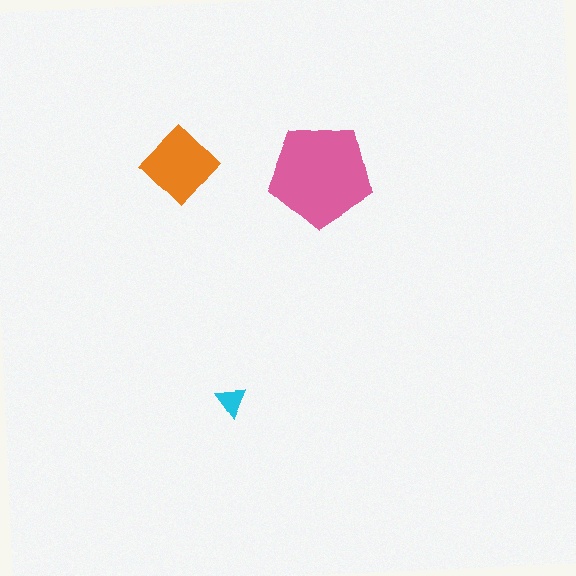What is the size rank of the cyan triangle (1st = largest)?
3rd.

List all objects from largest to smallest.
The pink pentagon, the orange diamond, the cyan triangle.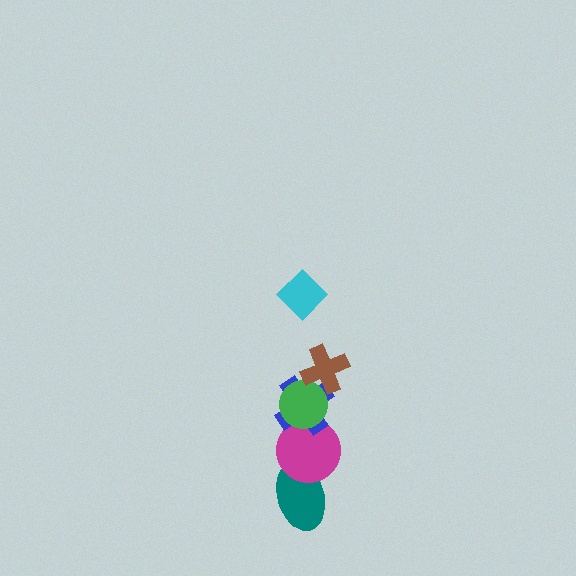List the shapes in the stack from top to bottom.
From top to bottom: the cyan diamond, the brown cross, the green circle, the blue cross, the magenta circle, the teal ellipse.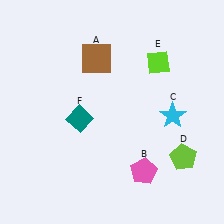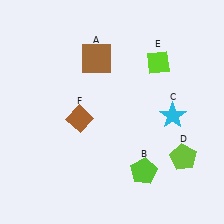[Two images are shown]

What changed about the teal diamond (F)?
In Image 1, F is teal. In Image 2, it changed to brown.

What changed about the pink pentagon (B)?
In Image 1, B is pink. In Image 2, it changed to lime.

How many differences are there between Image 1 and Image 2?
There are 2 differences between the two images.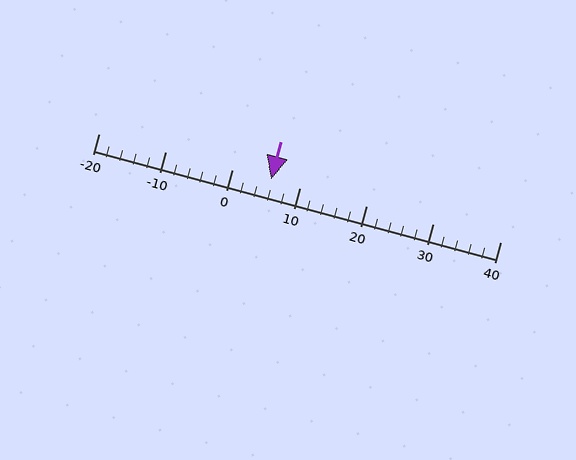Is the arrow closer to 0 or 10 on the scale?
The arrow is closer to 10.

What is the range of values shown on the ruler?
The ruler shows values from -20 to 40.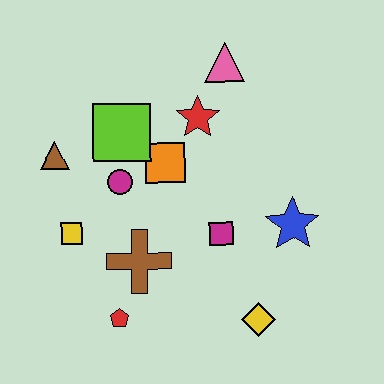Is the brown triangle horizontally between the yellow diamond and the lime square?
No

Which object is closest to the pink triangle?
The red star is closest to the pink triangle.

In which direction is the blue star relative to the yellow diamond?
The blue star is above the yellow diamond.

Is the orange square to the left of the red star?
Yes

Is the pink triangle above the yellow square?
Yes